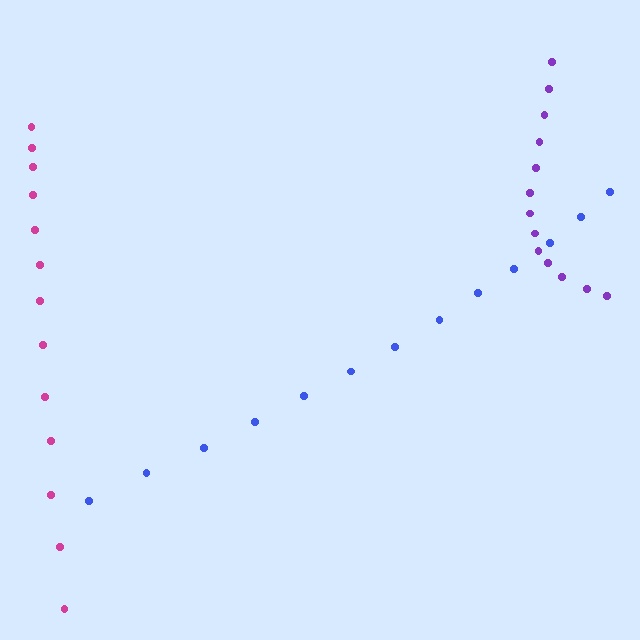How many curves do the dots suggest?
There are 3 distinct paths.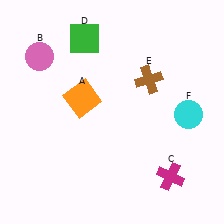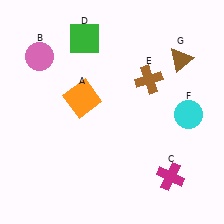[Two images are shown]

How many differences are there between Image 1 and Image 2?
There is 1 difference between the two images.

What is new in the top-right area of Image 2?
A brown triangle (G) was added in the top-right area of Image 2.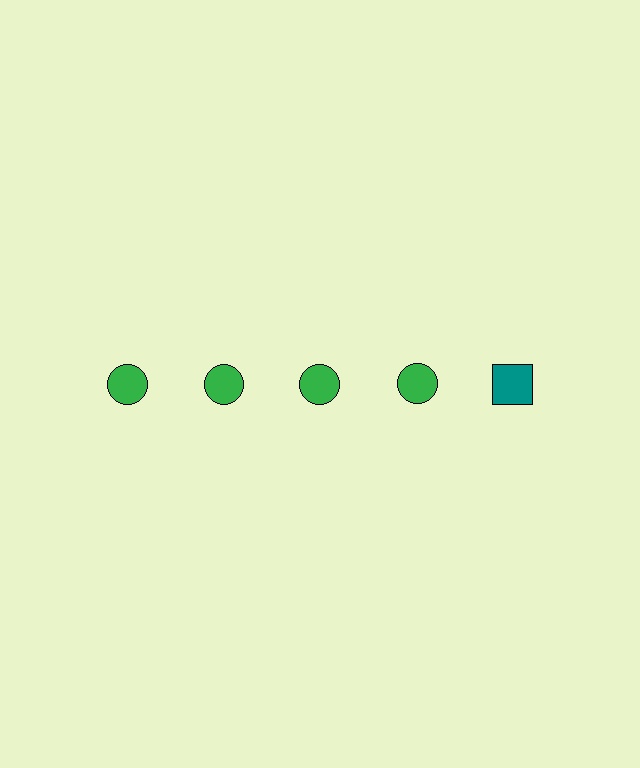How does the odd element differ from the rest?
It differs in both color (teal instead of green) and shape (square instead of circle).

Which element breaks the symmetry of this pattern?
The teal square in the top row, rightmost column breaks the symmetry. All other shapes are green circles.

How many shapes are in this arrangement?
There are 5 shapes arranged in a grid pattern.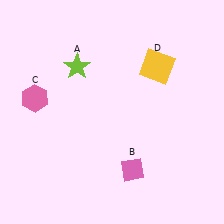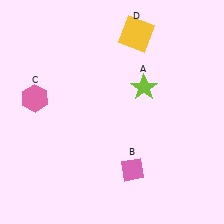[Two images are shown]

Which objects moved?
The objects that moved are: the lime star (A), the yellow square (D).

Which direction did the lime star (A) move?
The lime star (A) moved right.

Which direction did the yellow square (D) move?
The yellow square (D) moved up.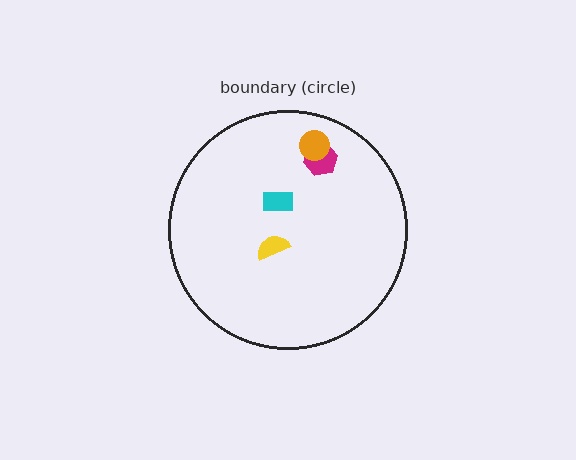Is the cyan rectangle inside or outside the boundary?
Inside.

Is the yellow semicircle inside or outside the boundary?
Inside.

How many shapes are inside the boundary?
4 inside, 0 outside.